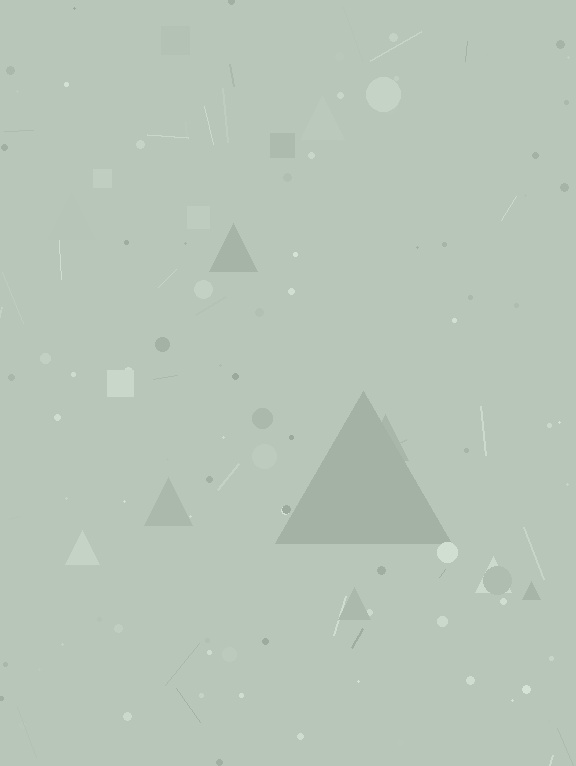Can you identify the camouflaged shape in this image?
The camouflaged shape is a triangle.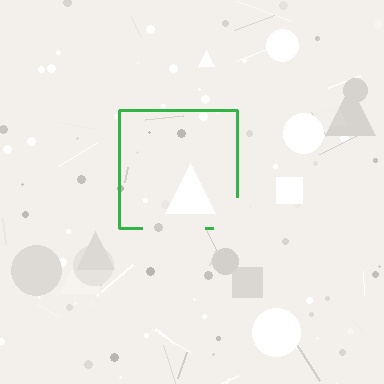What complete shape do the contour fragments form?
The contour fragments form a square.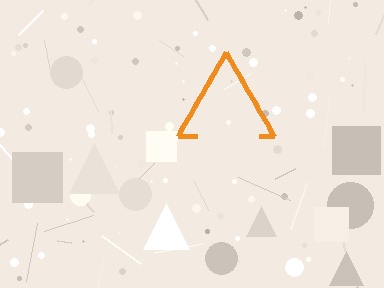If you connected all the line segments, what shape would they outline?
They would outline a triangle.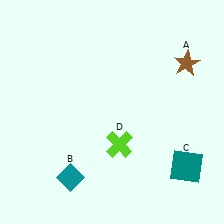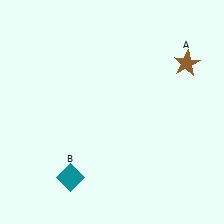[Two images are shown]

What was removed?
The teal square (C), the lime cross (D) were removed in Image 2.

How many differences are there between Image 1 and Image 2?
There are 2 differences between the two images.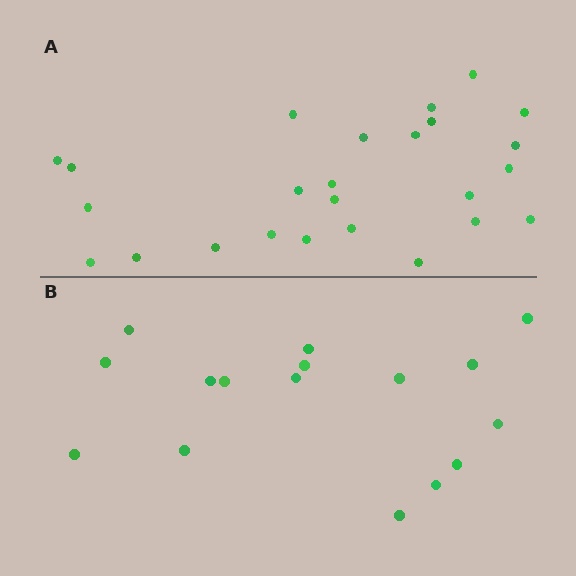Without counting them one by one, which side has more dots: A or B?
Region A (the top region) has more dots.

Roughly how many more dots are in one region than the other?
Region A has roughly 8 or so more dots than region B.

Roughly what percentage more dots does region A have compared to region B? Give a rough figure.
About 55% more.